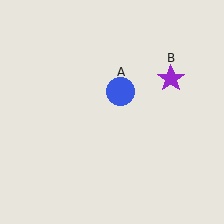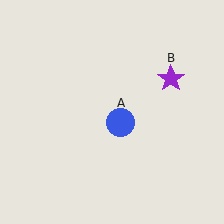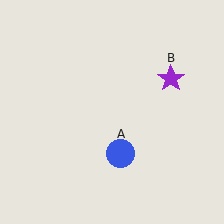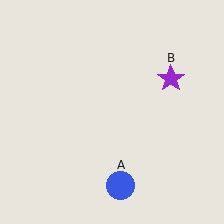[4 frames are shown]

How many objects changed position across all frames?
1 object changed position: blue circle (object A).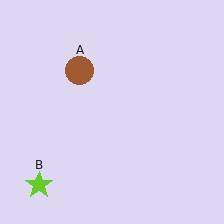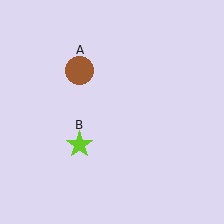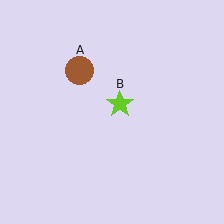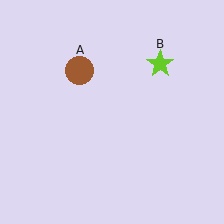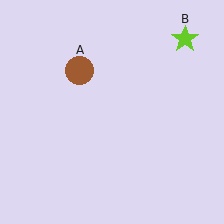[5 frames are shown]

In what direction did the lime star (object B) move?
The lime star (object B) moved up and to the right.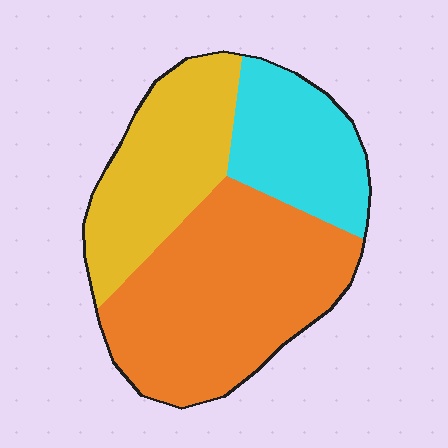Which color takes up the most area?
Orange, at roughly 50%.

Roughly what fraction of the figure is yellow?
Yellow takes up between a sixth and a third of the figure.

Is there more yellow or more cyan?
Yellow.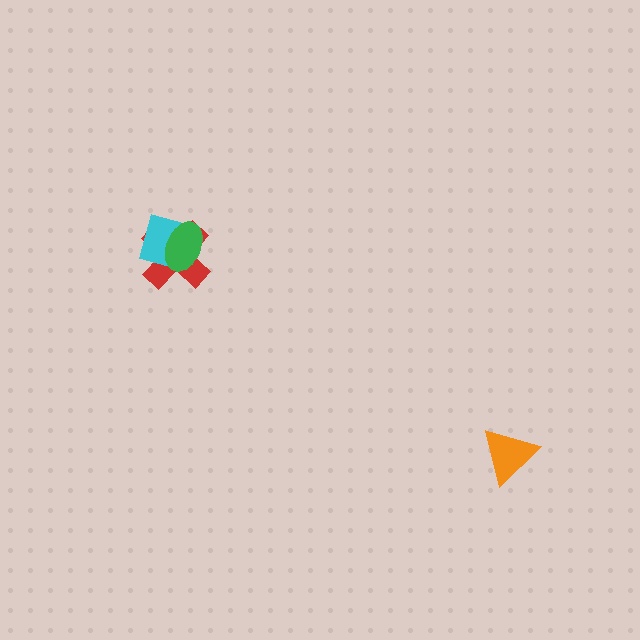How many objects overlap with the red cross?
2 objects overlap with the red cross.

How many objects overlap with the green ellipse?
2 objects overlap with the green ellipse.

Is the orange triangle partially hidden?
No, no other shape covers it.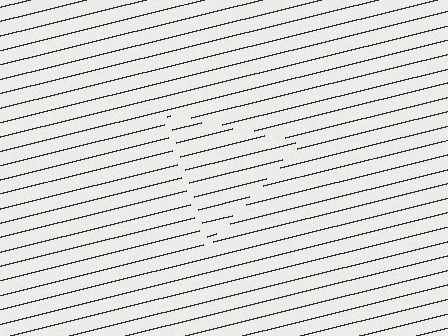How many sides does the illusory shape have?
3 sides — the line-ends trace a triangle.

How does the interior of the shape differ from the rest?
The interior of the shape contains the same grating, shifted by half a period — the contour is defined by the phase discontinuity where line-ends from the inner and outer gratings abut.